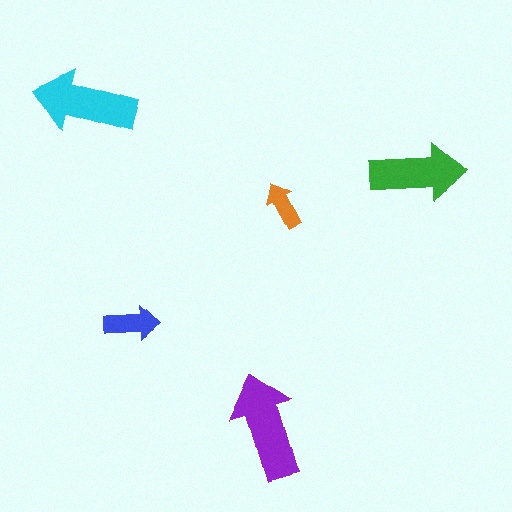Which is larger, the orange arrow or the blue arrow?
The blue one.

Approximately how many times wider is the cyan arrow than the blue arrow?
About 2 times wider.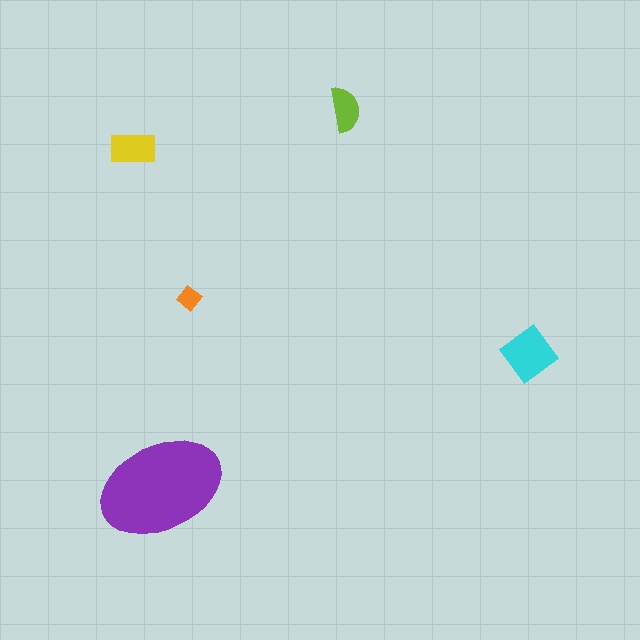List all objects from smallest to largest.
The orange diamond, the lime semicircle, the yellow rectangle, the cyan diamond, the purple ellipse.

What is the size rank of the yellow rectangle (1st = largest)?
3rd.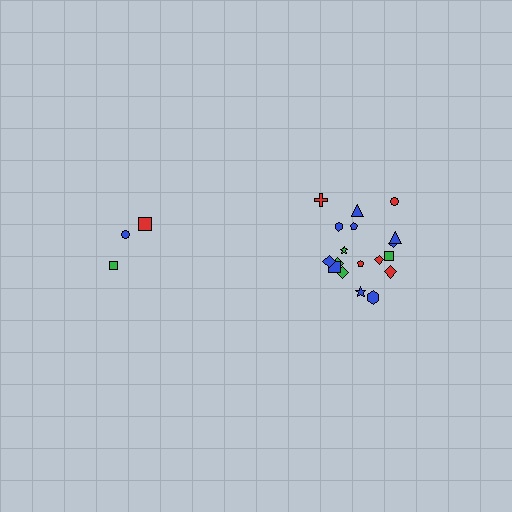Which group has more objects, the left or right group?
The right group.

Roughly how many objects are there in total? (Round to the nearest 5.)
Roughly 20 objects in total.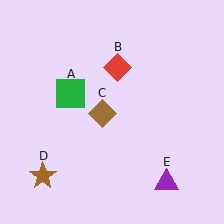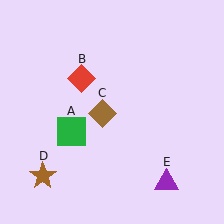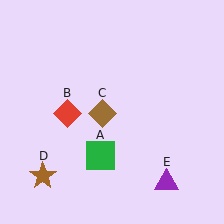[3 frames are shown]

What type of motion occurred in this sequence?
The green square (object A), red diamond (object B) rotated counterclockwise around the center of the scene.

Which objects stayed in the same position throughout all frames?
Brown diamond (object C) and brown star (object D) and purple triangle (object E) remained stationary.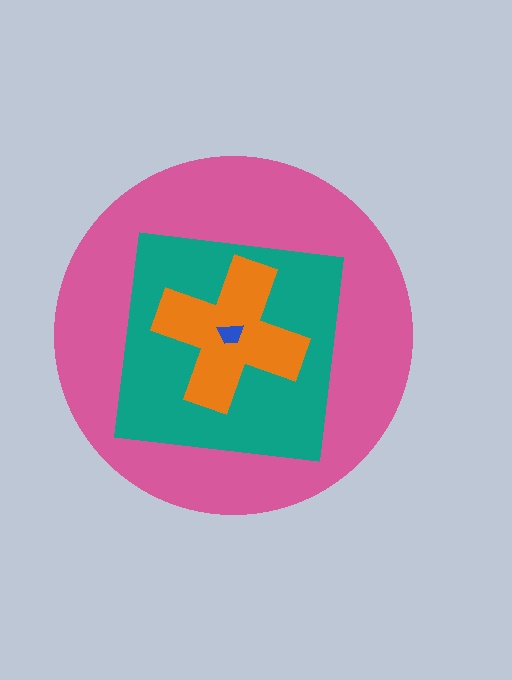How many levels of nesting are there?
4.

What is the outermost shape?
The pink circle.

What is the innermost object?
The blue trapezoid.